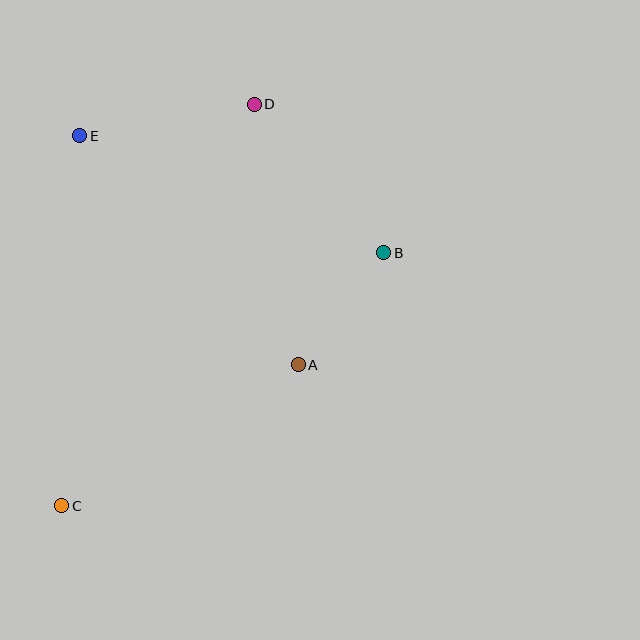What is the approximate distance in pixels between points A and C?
The distance between A and C is approximately 275 pixels.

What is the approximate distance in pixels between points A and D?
The distance between A and D is approximately 264 pixels.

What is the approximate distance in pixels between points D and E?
The distance between D and E is approximately 177 pixels.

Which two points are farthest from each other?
Points C and D are farthest from each other.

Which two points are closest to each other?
Points A and B are closest to each other.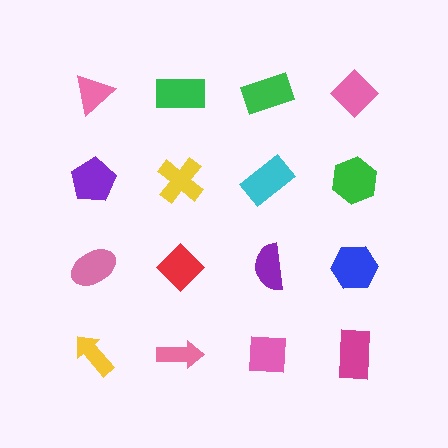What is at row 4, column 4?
A magenta rectangle.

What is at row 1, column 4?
A pink diamond.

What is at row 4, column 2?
A pink arrow.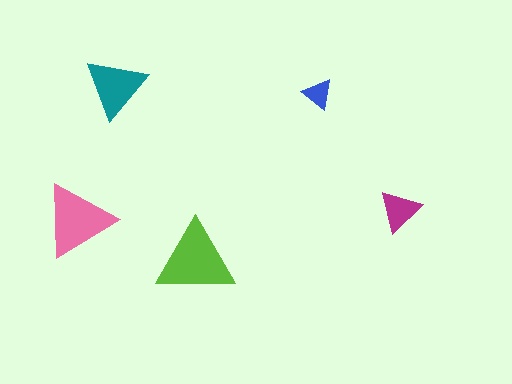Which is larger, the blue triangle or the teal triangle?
The teal one.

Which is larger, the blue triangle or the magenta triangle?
The magenta one.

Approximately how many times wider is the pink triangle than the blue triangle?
About 2.5 times wider.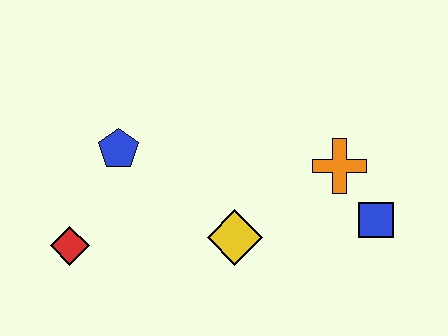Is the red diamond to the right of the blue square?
No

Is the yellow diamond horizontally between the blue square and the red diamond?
Yes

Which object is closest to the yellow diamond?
The orange cross is closest to the yellow diamond.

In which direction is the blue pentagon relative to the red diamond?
The blue pentagon is above the red diamond.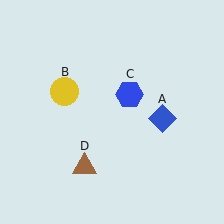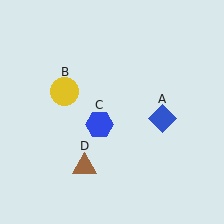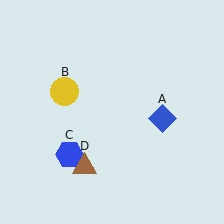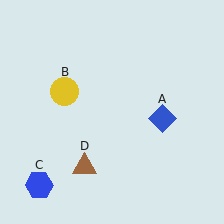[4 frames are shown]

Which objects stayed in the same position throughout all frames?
Blue diamond (object A) and yellow circle (object B) and brown triangle (object D) remained stationary.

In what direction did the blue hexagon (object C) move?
The blue hexagon (object C) moved down and to the left.